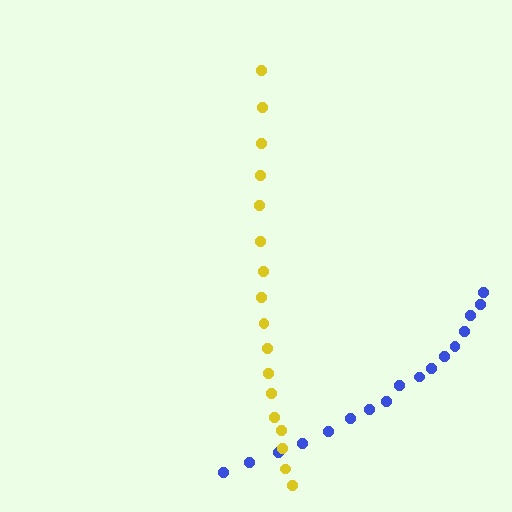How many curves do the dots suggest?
There are 2 distinct paths.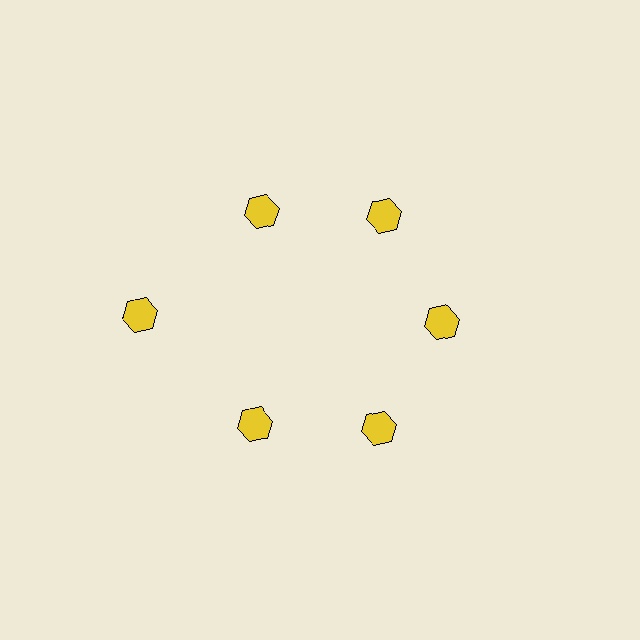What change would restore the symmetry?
The symmetry would be restored by moving it inward, back onto the ring so that all 6 hexagons sit at equal angles and equal distance from the center.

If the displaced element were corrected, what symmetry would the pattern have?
It would have 6-fold rotational symmetry — the pattern would map onto itself every 60 degrees.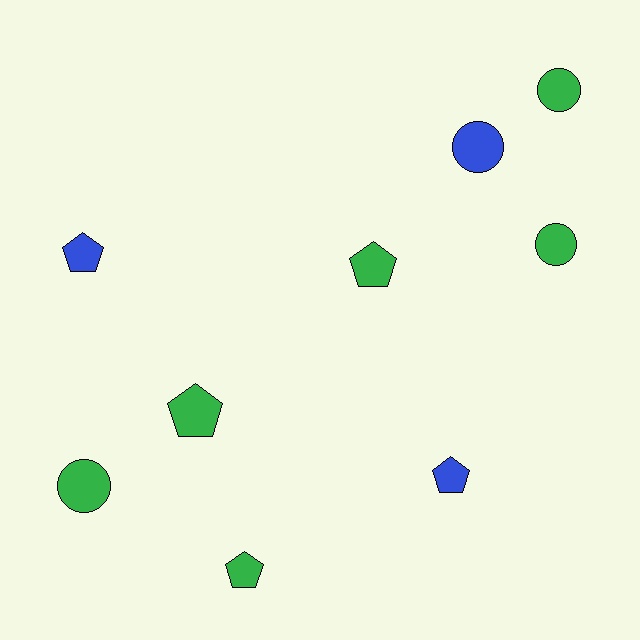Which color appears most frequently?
Green, with 6 objects.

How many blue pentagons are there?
There are 2 blue pentagons.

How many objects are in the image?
There are 9 objects.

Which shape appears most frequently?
Pentagon, with 5 objects.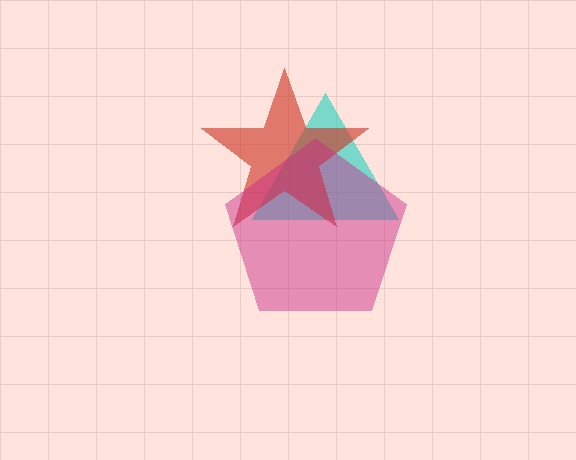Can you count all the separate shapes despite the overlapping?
Yes, there are 3 separate shapes.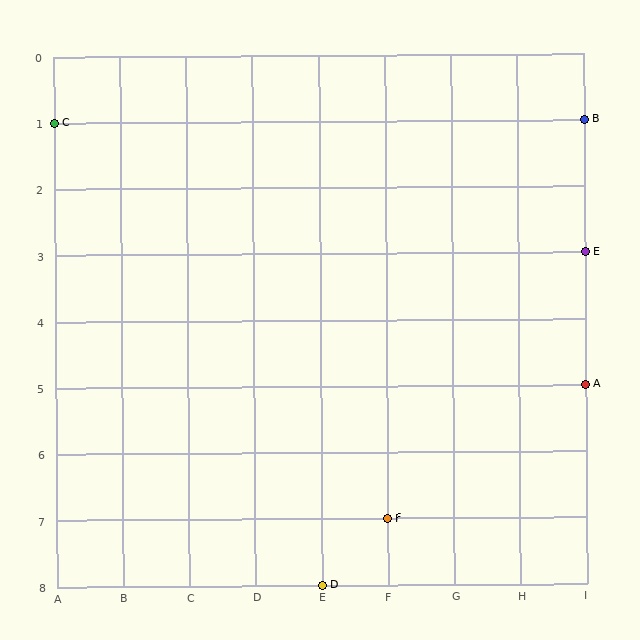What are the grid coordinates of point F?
Point F is at grid coordinates (F, 7).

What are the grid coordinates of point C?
Point C is at grid coordinates (A, 1).